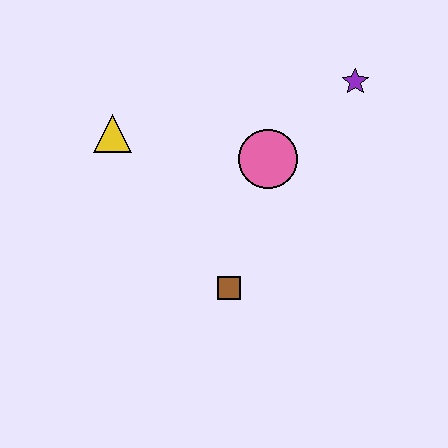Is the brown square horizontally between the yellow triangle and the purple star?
Yes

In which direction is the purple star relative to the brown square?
The purple star is above the brown square.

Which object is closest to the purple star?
The pink circle is closest to the purple star.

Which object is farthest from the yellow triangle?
The purple star is farthest from the yellow triangle.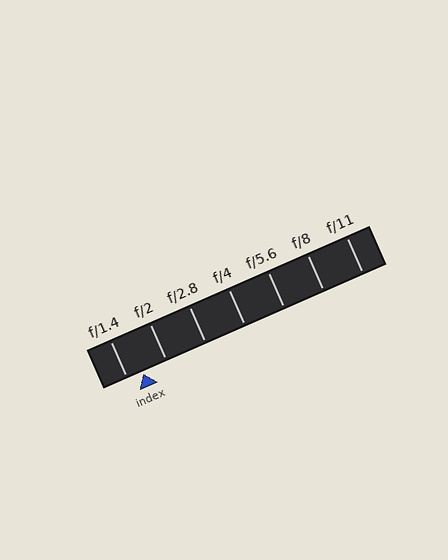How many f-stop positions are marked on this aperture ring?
There are 7 f-stop positions marked.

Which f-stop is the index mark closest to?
The index mark is closest to f/1.4.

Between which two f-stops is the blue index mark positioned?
The index mark is between f/1.4 and f/2.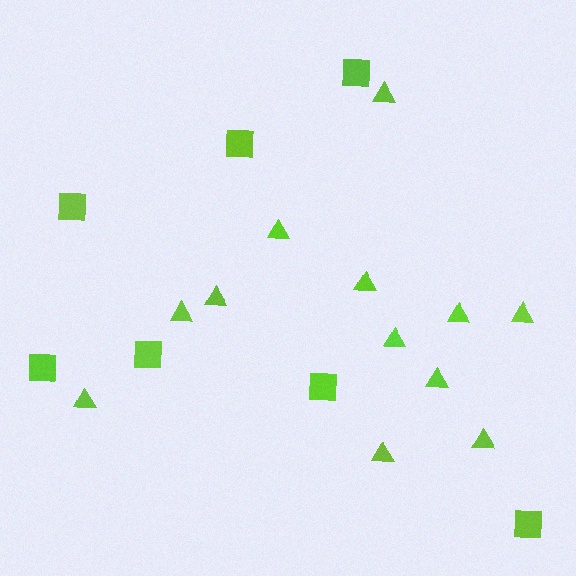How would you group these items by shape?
There are 2 groups: one group of squares (7) and one group of triangles (12).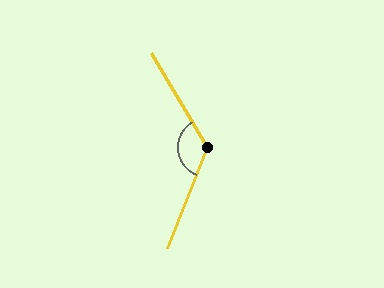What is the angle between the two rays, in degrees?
Approximately 128 degrees.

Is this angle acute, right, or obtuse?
It is obtuse.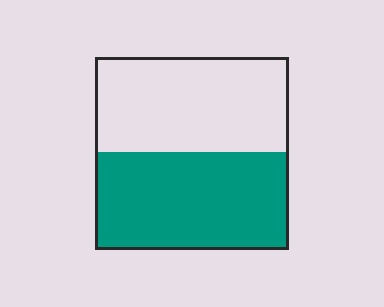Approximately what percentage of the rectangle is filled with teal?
Approximately 50%.